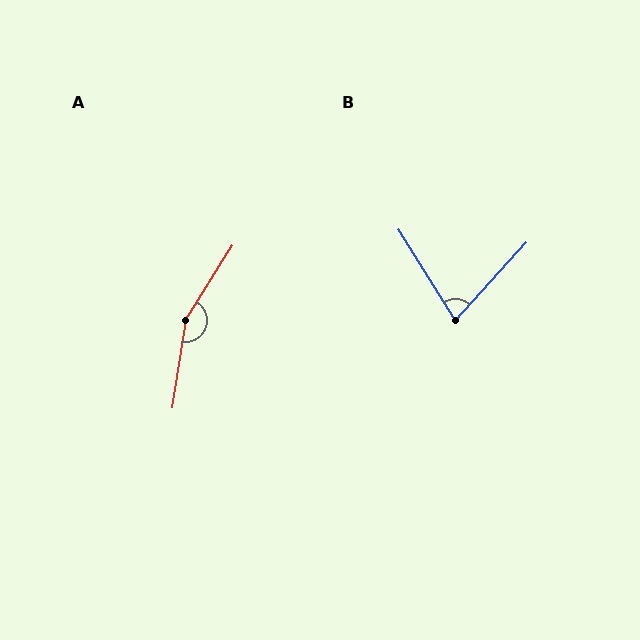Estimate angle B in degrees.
Approximately 74 degrees.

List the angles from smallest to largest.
B (74°), A (157°).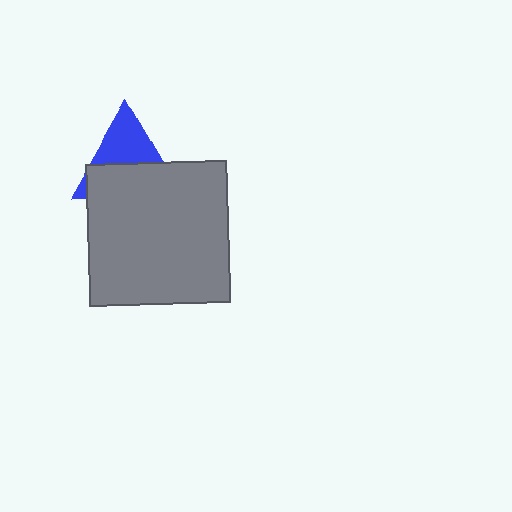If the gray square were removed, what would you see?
You would see the complete blue triangle.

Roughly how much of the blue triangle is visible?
About half of it is visible (roughly 46%).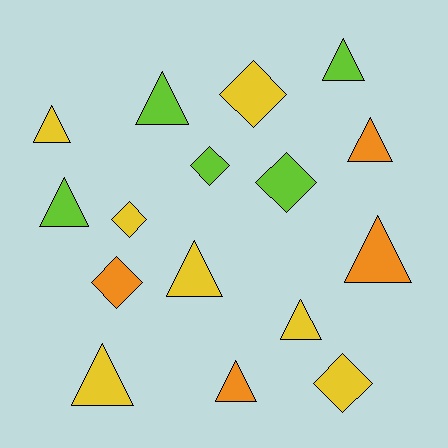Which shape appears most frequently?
Triangle, with 10 objects.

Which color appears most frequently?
Yellow, with 7 objects.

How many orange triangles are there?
There are 3 orange triangles.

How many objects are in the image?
There are 16 objects.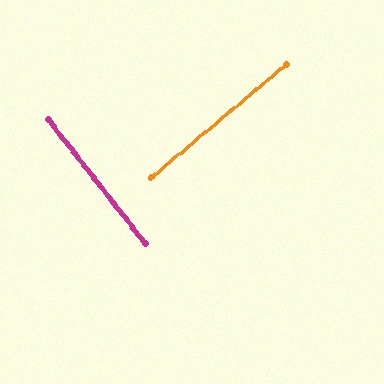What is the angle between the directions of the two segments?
Approximately 88 degrees.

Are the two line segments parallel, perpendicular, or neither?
Perpendicular — they meet at approximately 88°.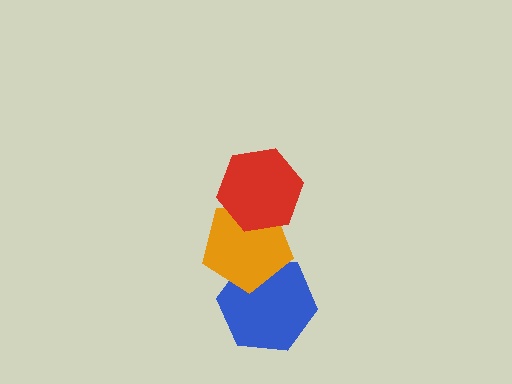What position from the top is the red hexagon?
The red hexagon is 1st from the top.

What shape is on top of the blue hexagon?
The orange pentagon is on top of the blue hexagon.